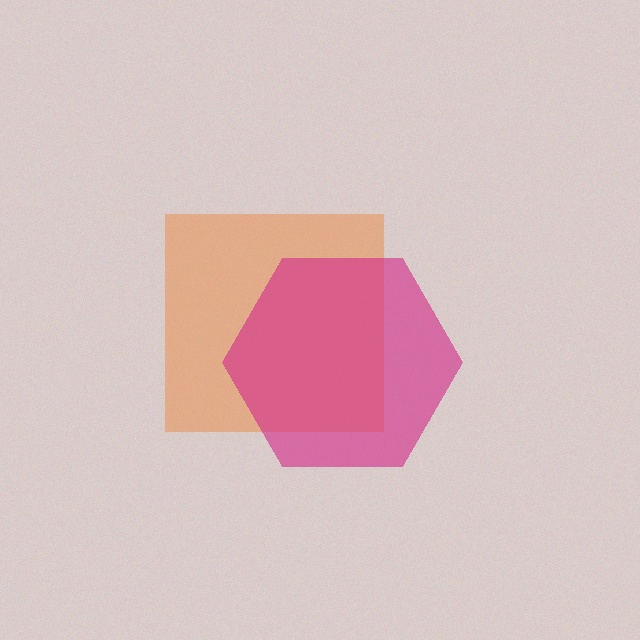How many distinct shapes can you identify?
There are 2 distinct shapes: an orange square, a magenta hexagon.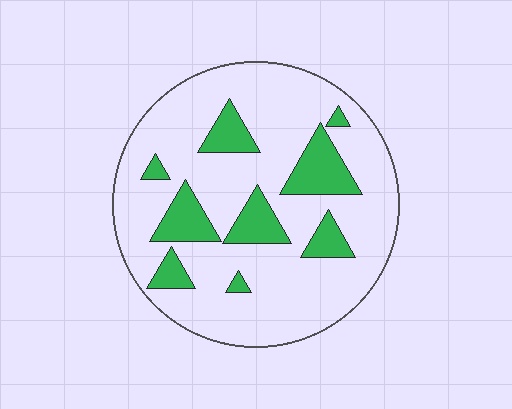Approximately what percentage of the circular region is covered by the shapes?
Approximately 20%.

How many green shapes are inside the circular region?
9.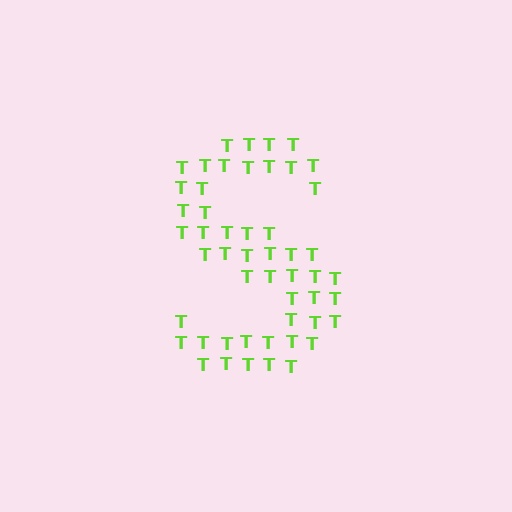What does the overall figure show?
The overall figure shows the letter S.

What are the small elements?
The small elements are letter T's.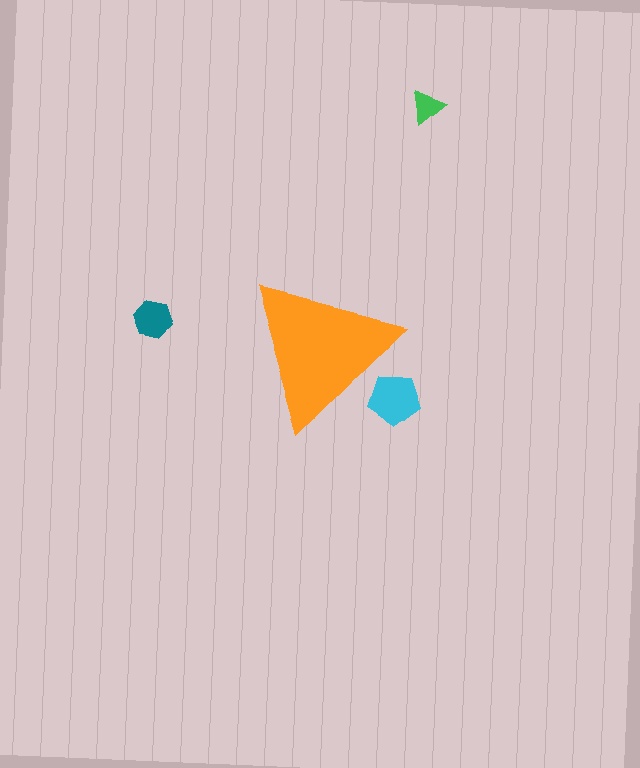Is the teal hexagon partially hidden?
No, the teal hexagon is fully visible.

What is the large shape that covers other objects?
An orange triangle.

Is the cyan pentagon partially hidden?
Yes, the cyan pentagon is partially hidden behind the orange triangle.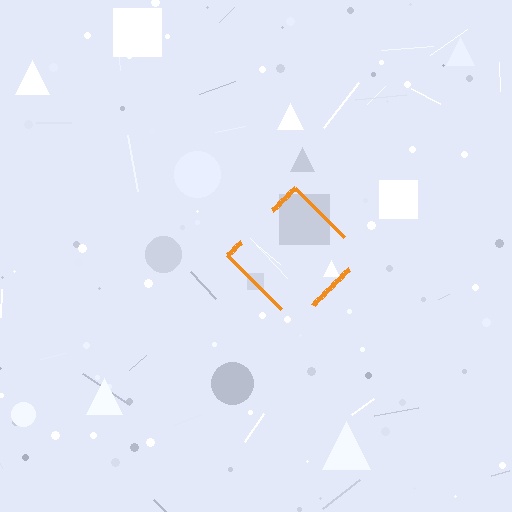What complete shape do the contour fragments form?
The contour fragments form a diamond.